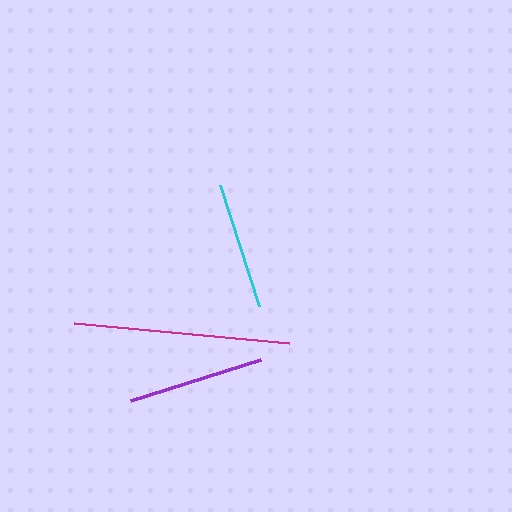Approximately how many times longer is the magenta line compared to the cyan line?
The magenta line is approximately 1.7 times the length of the cyan line.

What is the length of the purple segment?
The purple segment is approximately 136 pixels long.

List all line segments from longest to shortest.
From longest to shortest: magenta, purple, cyan.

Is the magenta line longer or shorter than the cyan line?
The magenta line is longer than the cyan line.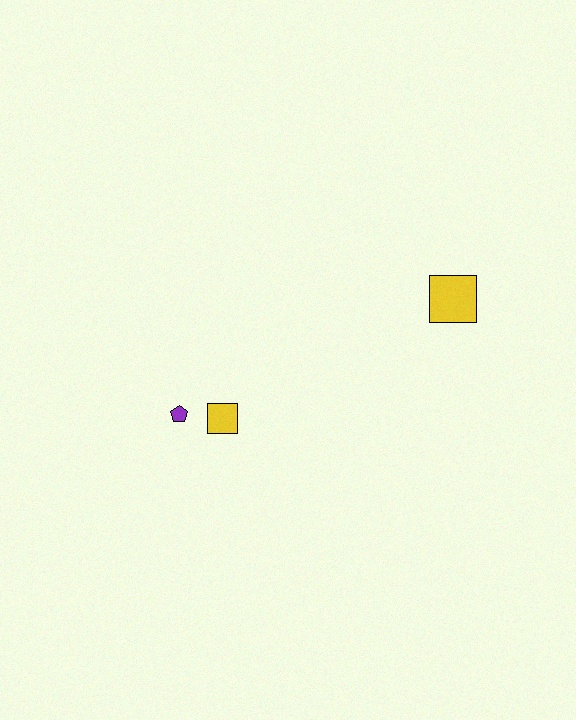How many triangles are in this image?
There are no triangles.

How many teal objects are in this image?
There are no teal objects.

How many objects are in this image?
There are 3 objects.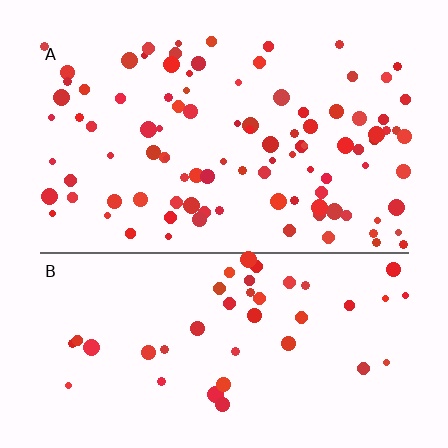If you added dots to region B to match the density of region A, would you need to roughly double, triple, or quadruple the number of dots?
Approximately double.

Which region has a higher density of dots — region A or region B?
A (the top).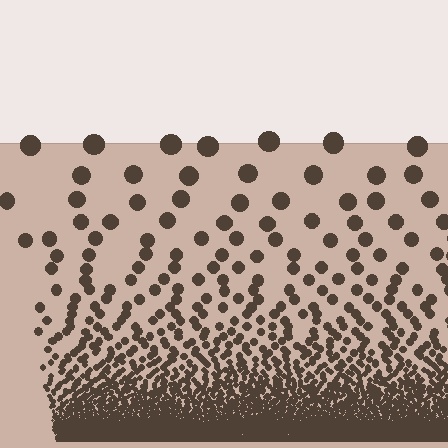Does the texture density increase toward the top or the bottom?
Density increases toward the bottom.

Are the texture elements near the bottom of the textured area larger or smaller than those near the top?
Smaller. The gradient is inverted — elements near the bottom are smaller and denser.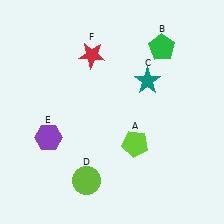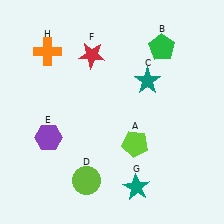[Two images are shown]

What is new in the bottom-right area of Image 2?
A teal star (G) was added in the bottom-right area of Image 2.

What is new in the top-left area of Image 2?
An orange cross (H) was added in the top-left area of Image 2.